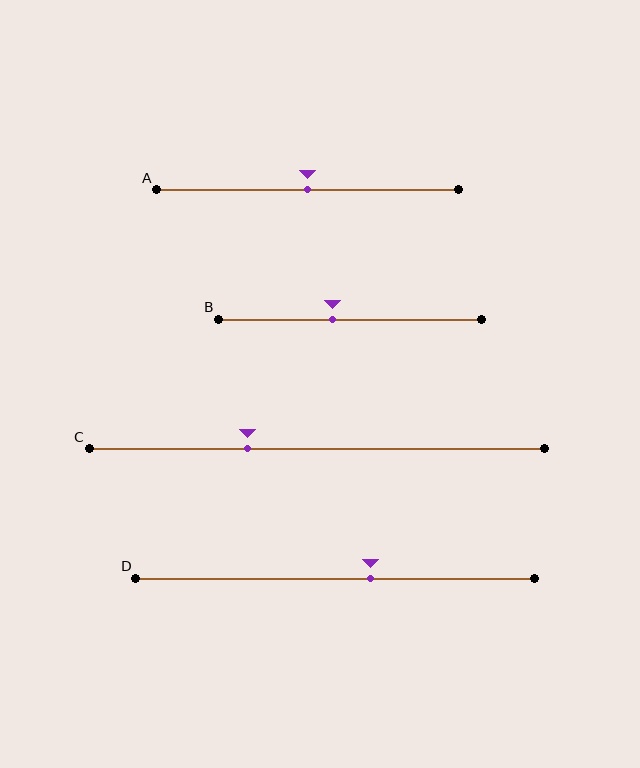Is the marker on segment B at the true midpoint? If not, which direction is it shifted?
No, the marker on segment B is shifted to the left by about 6% of the segment length.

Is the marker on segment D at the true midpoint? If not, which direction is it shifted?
No, the marker on segment D is shifted to the right by about 9% of the segment length.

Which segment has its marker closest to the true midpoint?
Segment A has its marker closest to the true midpoint.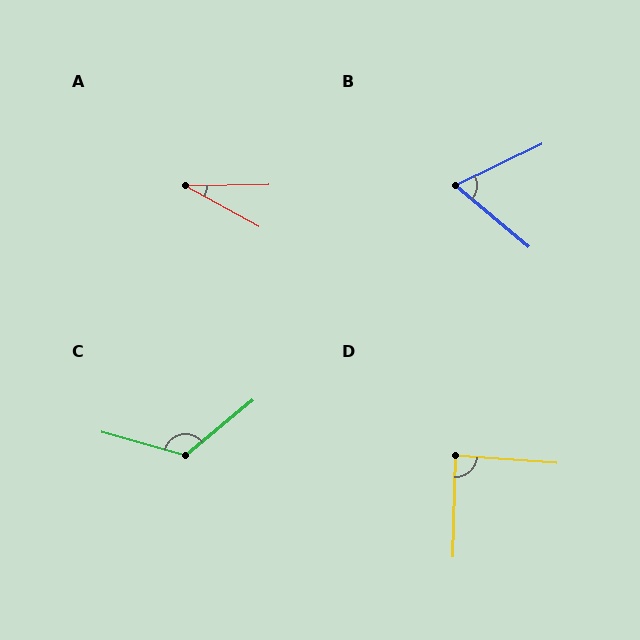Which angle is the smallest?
A, at approximately 30 degrees.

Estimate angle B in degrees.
Approximately 65 degrees.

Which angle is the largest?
C, at approximately 125 degrees.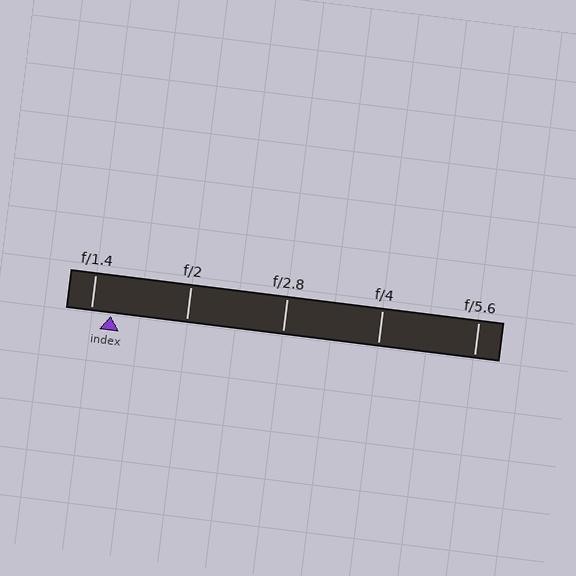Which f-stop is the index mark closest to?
The index mark is closest to f/1.4.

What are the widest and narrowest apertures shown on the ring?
The widest aperture shown is f/1.4 and the narrowest is f/5.6.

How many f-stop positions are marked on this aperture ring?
There are 5 f-stop positions marked.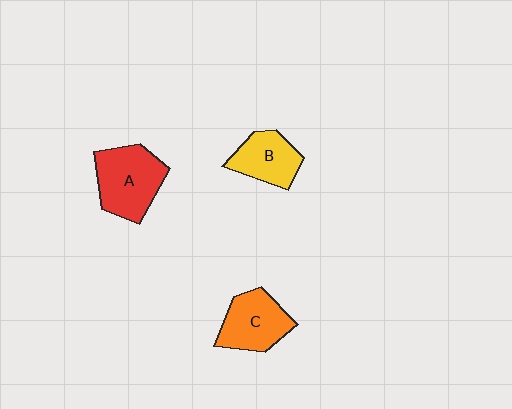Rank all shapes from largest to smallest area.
From largest to smallest: A (red), C (orange), B (yellow).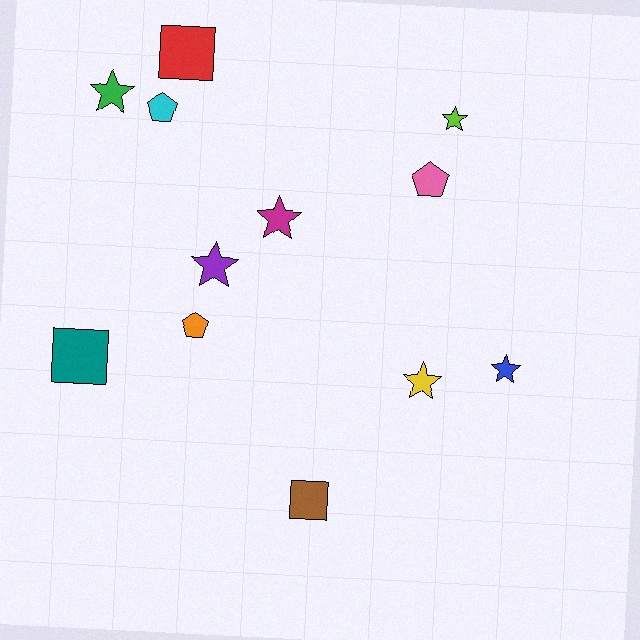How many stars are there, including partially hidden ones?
There are 6 stars.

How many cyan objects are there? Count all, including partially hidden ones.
There is 1 cyan object.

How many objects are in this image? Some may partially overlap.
There are 12 objects.